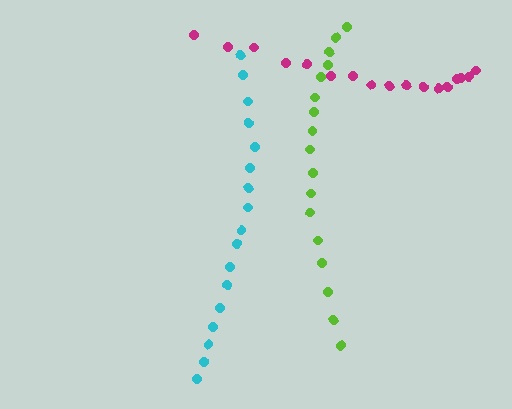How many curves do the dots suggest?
There are 3 distinct paths.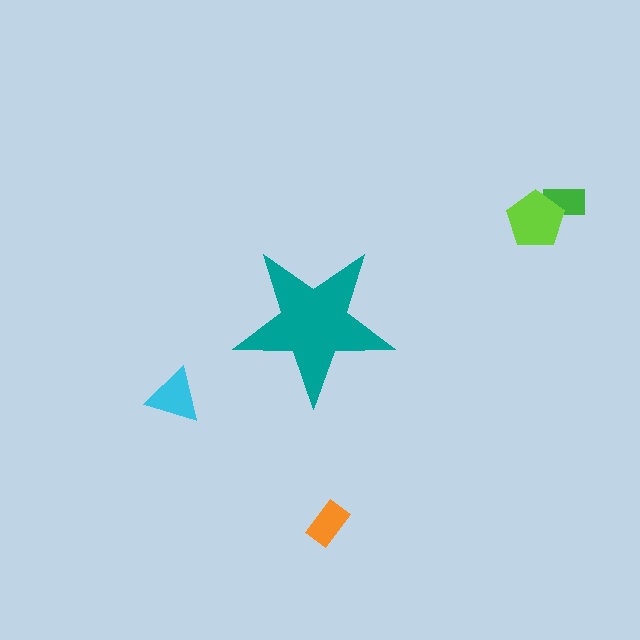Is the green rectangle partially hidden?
No, the green rectangle is fully visible.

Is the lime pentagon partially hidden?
No, the lime pentagon is fully visible.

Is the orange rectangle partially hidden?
No, the orange rectangle is fully visible.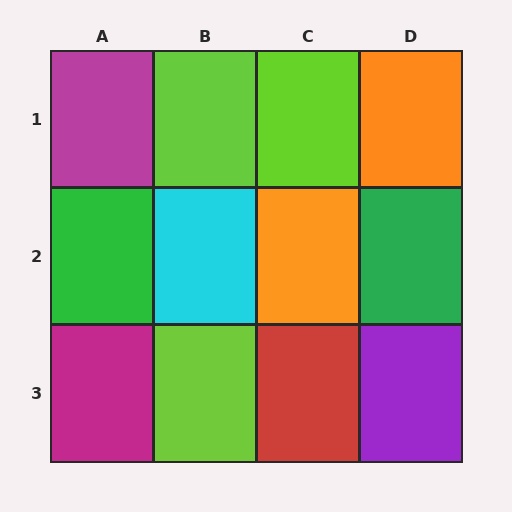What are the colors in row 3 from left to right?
Magenta, lime, red, purple.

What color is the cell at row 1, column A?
Magenta.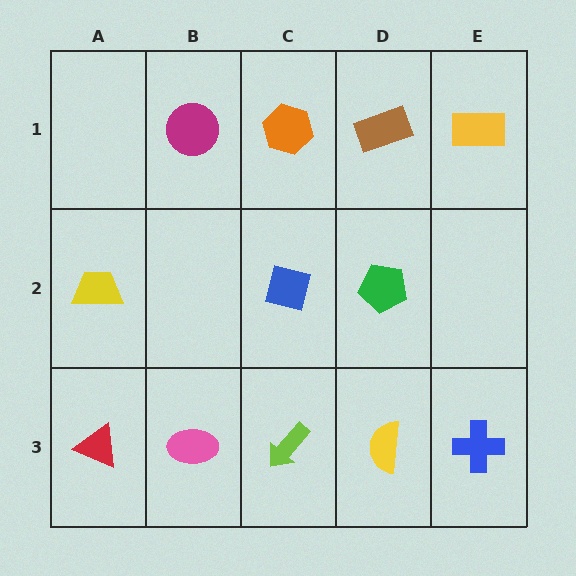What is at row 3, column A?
A red triangle.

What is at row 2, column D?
A green pentagon.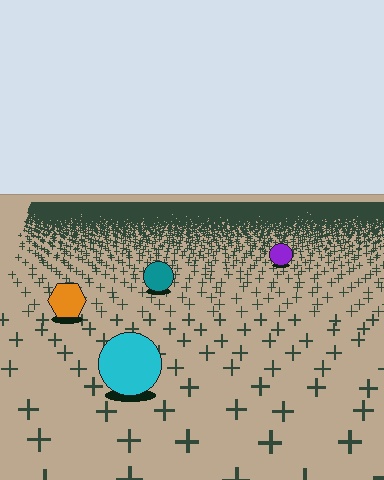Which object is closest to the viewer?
The cyan circle is closest. The texture marks near it are larger and more spread out.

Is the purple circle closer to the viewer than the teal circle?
No. The teal circle is closer — you can tell from the texture gradient: the ground texture is coarser near it.